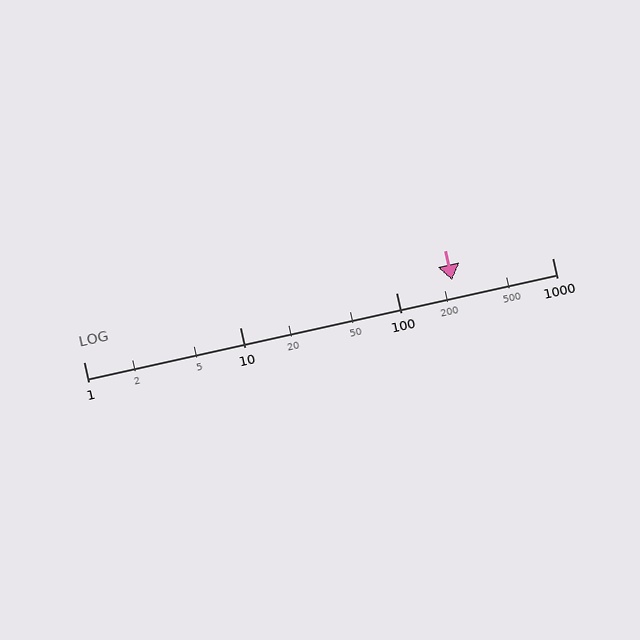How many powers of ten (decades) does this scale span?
The scale spans 3 decades, from 1 to 1000.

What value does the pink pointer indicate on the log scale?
The pointer indicates approximately 230.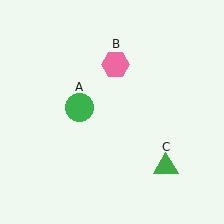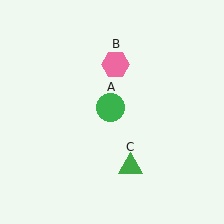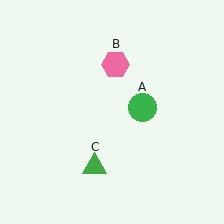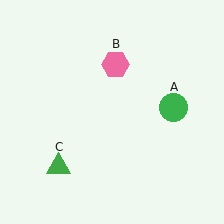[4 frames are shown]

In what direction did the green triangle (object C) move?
The green triangle (object C) moved left.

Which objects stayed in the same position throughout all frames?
Pink hexagon (object B) remained stationary.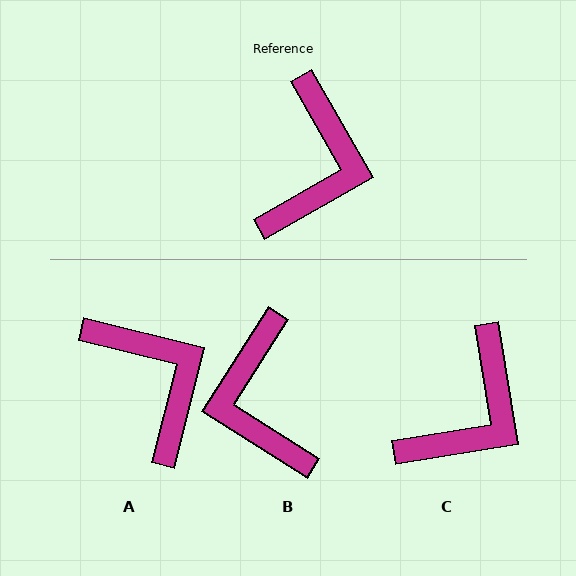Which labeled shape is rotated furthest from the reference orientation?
B, about 152 degrees away.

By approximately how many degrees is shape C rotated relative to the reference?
Approximately 21 degrees clockwise.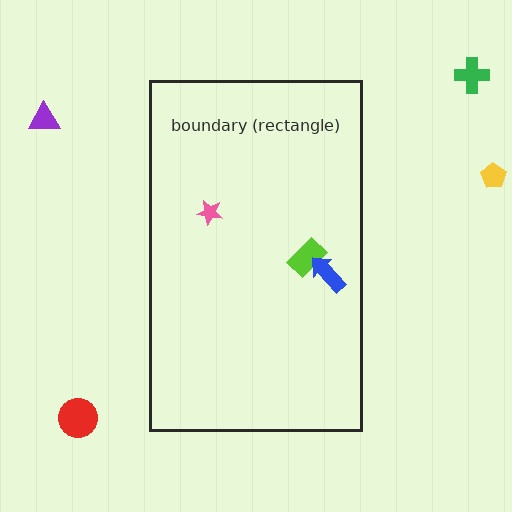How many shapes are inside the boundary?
3 inside, 4 outside.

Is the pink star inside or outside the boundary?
Inside.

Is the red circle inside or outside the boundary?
Outside.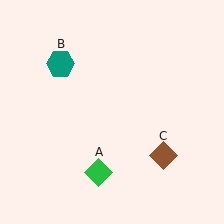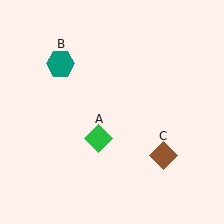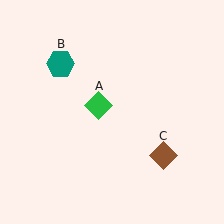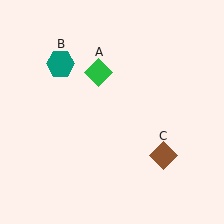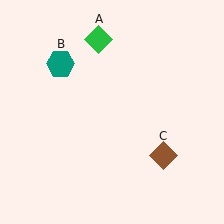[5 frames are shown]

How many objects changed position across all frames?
1 object changed position: green diamond (object A).